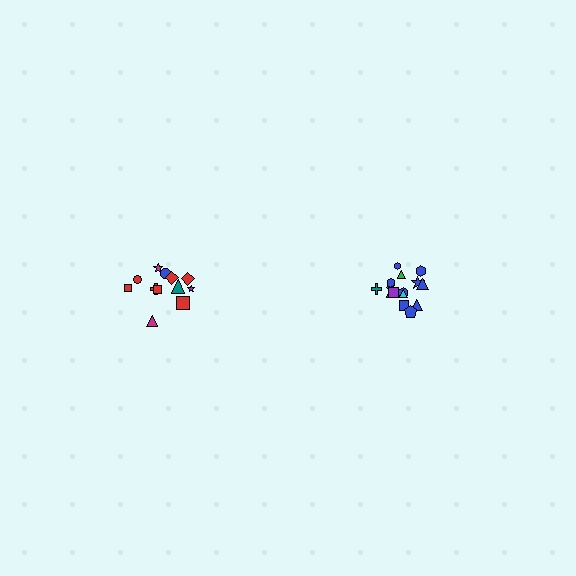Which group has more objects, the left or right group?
The right group.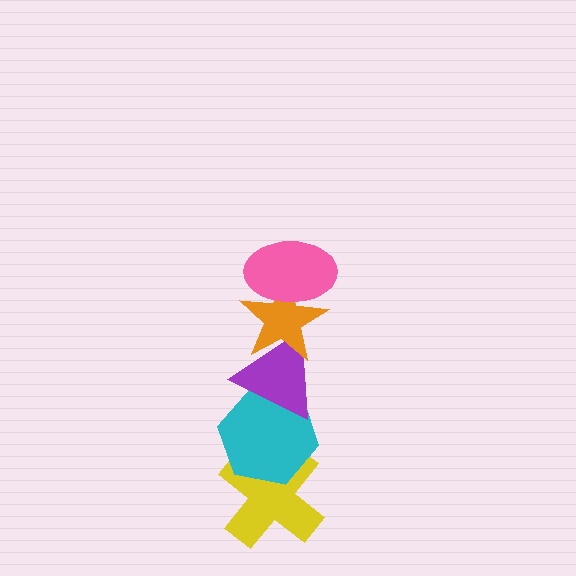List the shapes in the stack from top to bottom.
From top to bottom: the pink ellipse, the orange star, the purple triangle, the cyan hexagon, the yellow cross.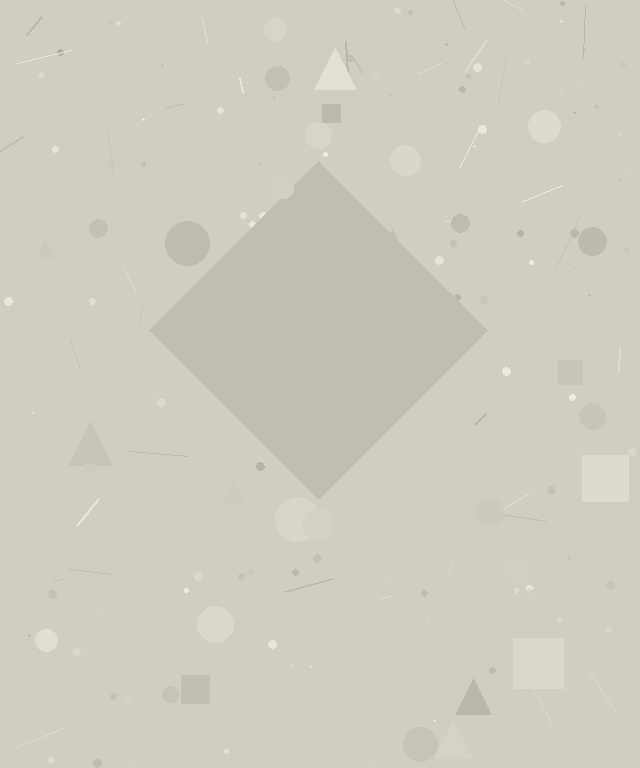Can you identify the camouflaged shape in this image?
The camouflaged shape is a diamond.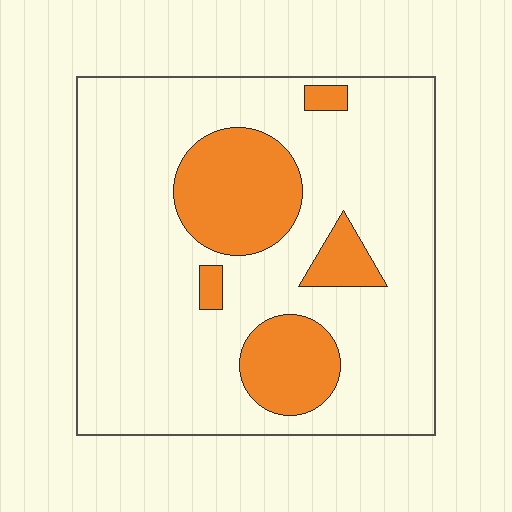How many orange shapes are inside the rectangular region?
5.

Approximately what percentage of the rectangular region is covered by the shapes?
Approximately 20%.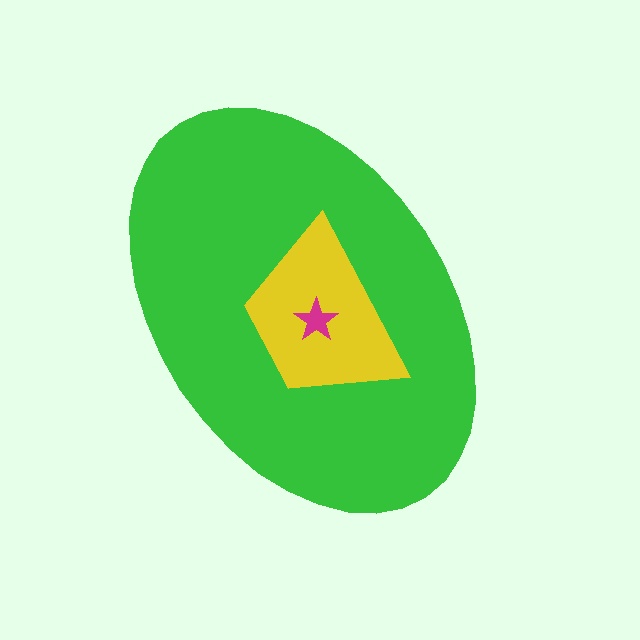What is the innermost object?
The magenta star.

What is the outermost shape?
The green ellipse.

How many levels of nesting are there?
3.